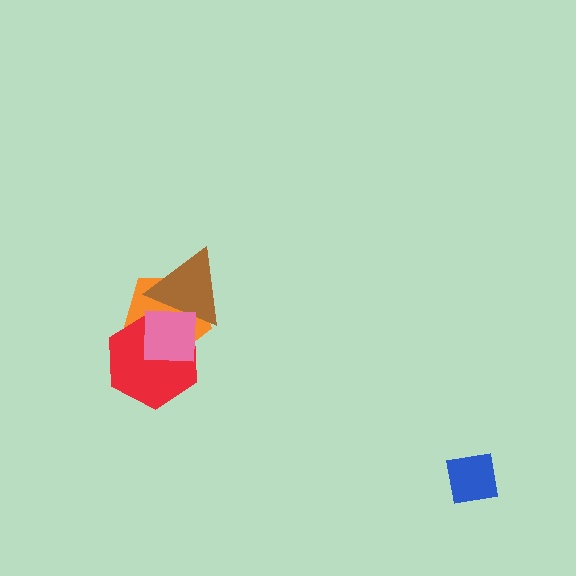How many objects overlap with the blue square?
0 objects overlap with the blue square.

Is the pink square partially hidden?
No, no other shape covers it.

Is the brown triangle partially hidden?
Yes, it is partially covered by another shape.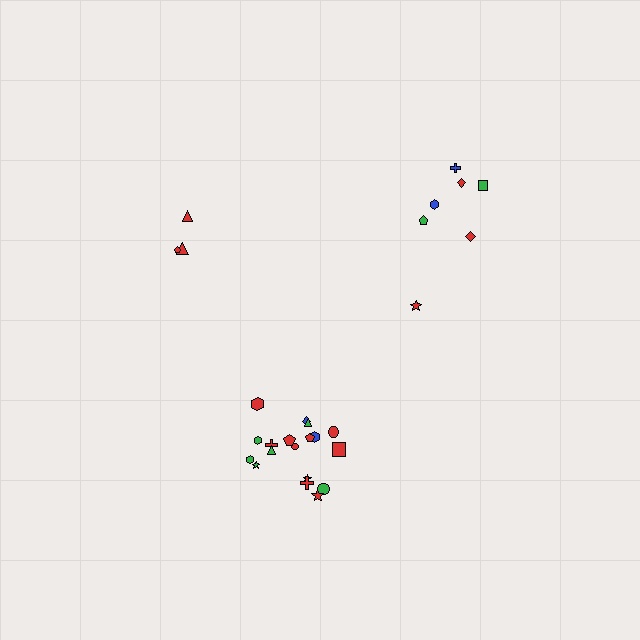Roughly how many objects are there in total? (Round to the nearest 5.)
Roughly 30 objects in total.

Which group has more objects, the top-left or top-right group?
The top-right group.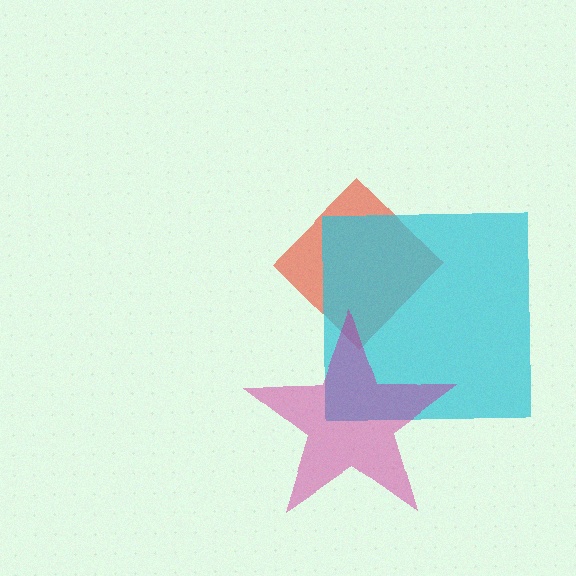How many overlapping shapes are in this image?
There are 3 overlapping shapes in the image.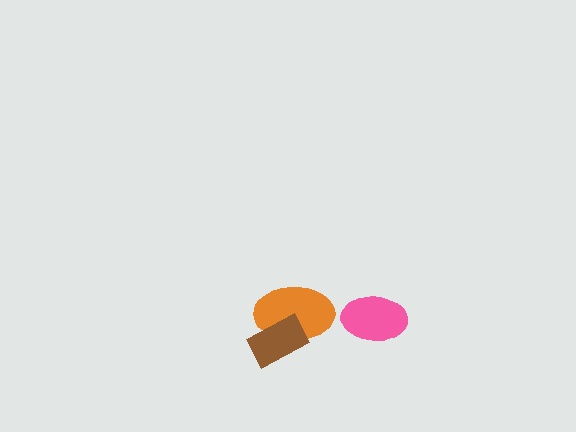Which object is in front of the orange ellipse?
The brown rectangle is in front of the orange ellipse.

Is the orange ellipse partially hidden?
Yes, it is partially covered by another shape.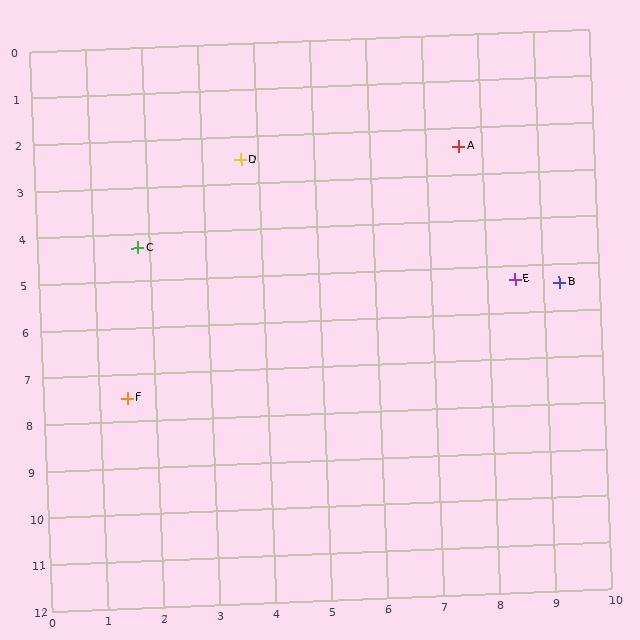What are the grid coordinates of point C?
Point C is at approximately (1.8, 4.3).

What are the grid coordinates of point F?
Point F is at approximately (1.5, 7.5).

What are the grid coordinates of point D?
Point D is at approximately (3.7, 2.5).